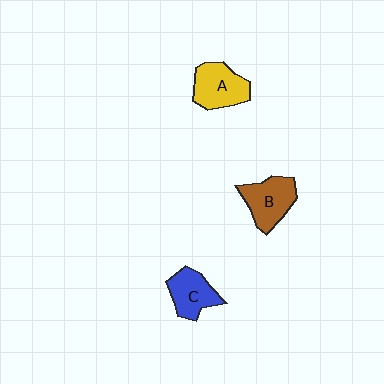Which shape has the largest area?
Shape B (brown).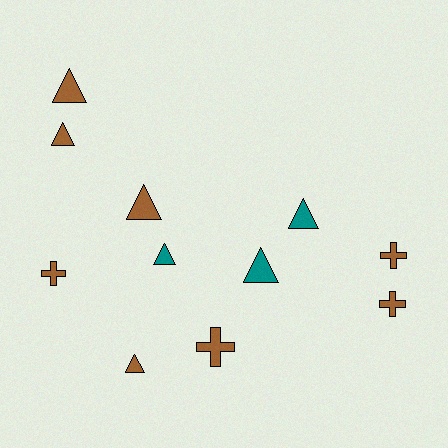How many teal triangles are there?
There are 3 teal triangles.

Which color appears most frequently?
Brown, with 8 objects.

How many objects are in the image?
There are 11 objects.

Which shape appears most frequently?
Triangle, with 7 objects.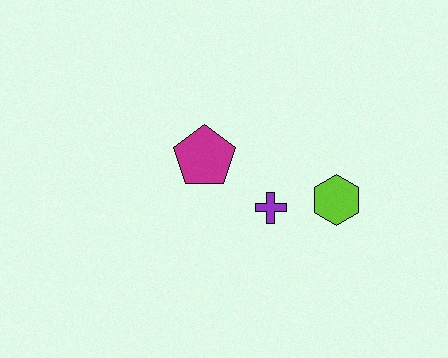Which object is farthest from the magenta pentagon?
The lime hexagon is farthest from the magenta pentagon.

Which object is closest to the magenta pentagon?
The purple cross is closest to the magenta pentagon.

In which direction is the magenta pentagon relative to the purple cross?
The magenta pentagon is to the left of the purple cross.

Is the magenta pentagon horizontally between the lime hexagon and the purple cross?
No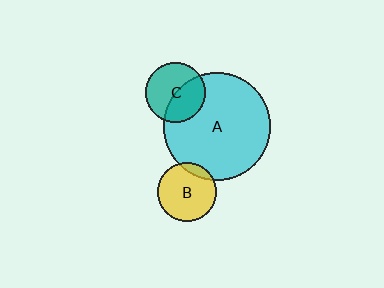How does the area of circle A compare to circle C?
Approximately 3.2 times.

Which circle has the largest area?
Circle A (cyan).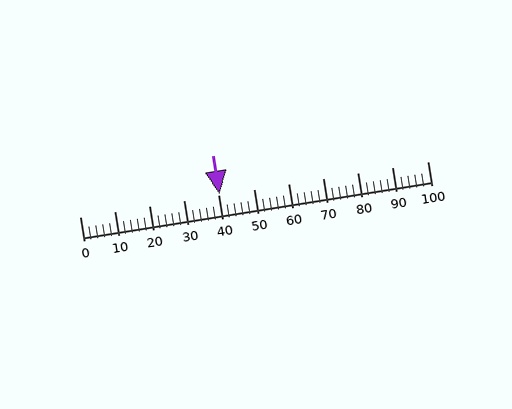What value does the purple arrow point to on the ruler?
The purple arrow points to approximately 40.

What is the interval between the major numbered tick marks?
The major tick marks are spaced 10 units apart.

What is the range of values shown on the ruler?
The ruler shows values from 0 to 100.